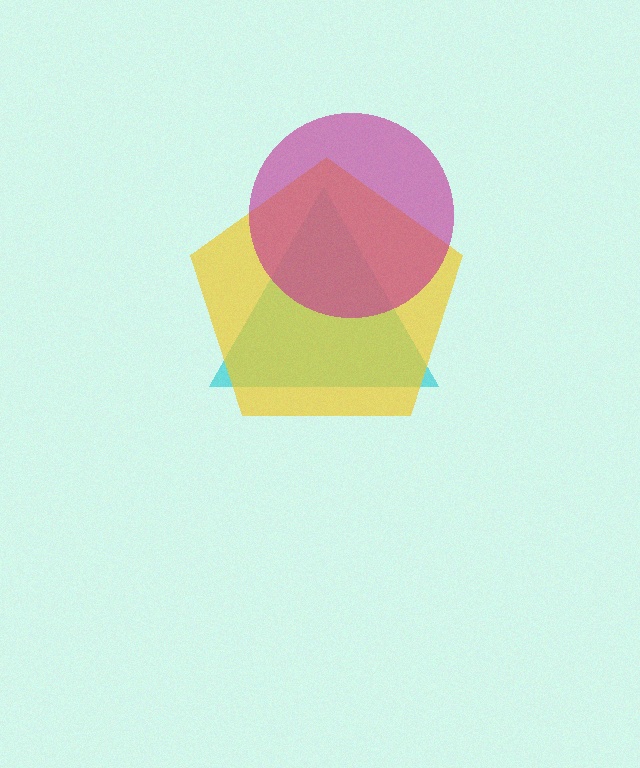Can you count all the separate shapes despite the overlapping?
Yes, there are 3 separate shapes.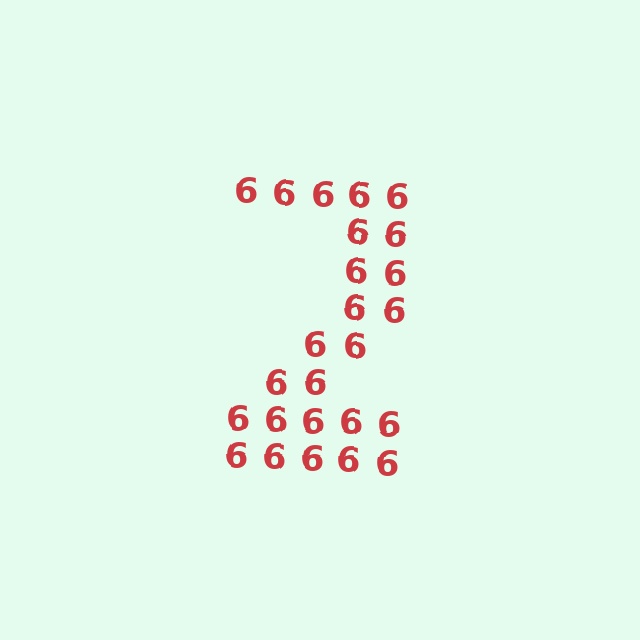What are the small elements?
The small elements are digit 6's.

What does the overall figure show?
The overall figure shows the digit 2.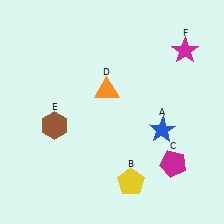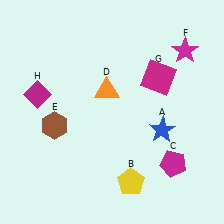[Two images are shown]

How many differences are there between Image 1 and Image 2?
There are 2 differences between the two images.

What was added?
A magenta square (G), a magenta diamond (H) were added in Image 2.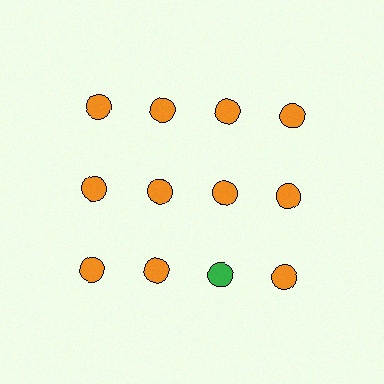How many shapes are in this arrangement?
There are 12 shapes arranged in a grid pattern.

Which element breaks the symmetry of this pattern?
The green circle in the third row, center column breaks the symmetry. All other shapes are orange circles.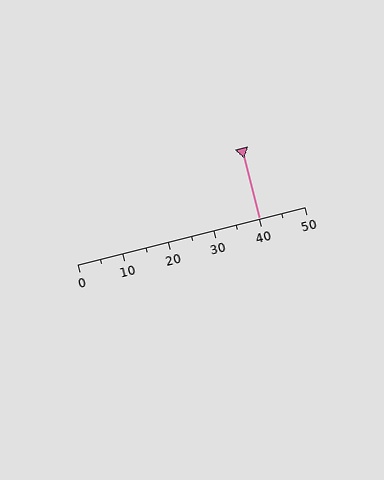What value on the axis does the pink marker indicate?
The marker indicates approximately 40.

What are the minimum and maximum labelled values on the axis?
The axis runs from 0 to 50.